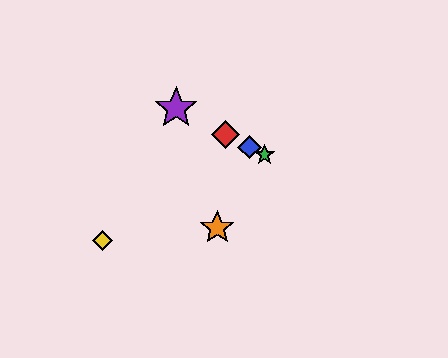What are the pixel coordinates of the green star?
The green star is at (264, 155).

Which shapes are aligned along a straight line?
The red diamond, the blue diamond, the green star, the purple star are aligned along a straight line.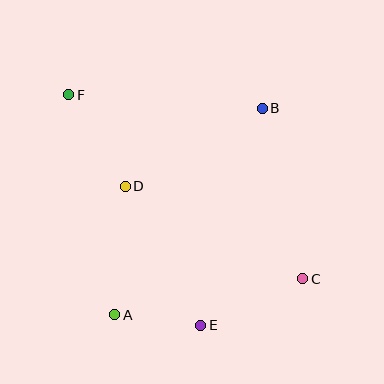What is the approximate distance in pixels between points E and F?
The distance between E and F is approximately 265 pixels.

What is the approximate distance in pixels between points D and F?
The distance between D and F is approximately 108 pixels.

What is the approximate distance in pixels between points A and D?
The distance between A and D is approximately 129 pixels.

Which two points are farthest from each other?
Points C and F are farthest from each other.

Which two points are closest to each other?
Points A and E are closest to each other.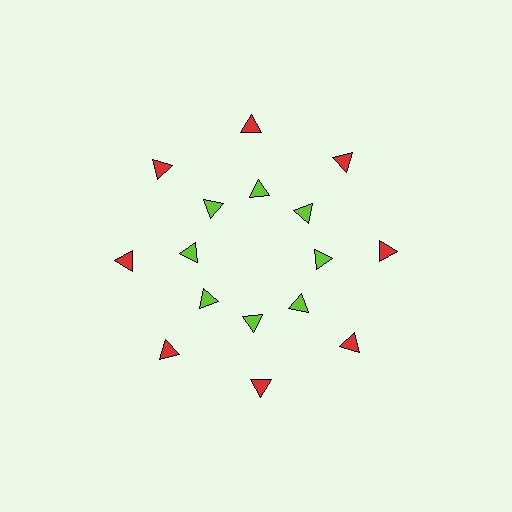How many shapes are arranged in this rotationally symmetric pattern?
There are 16 shapes, arranged in 8 groups of 2.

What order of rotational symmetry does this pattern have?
This pattern has 8-fold rotational symmetry.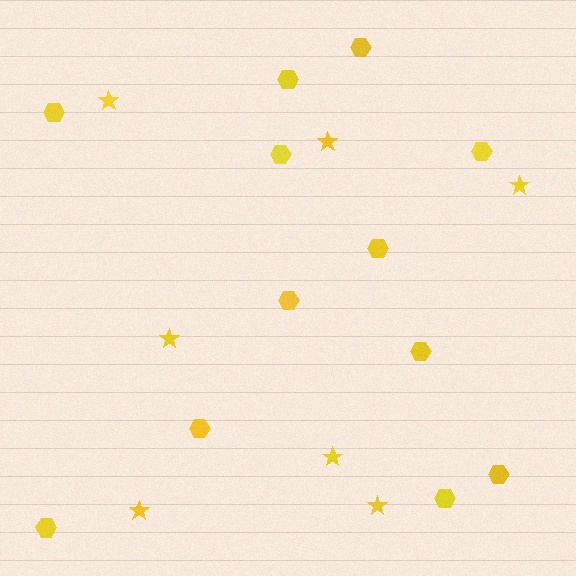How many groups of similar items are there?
There are 2 groups: one group of stars (7) and one group of hexagons (12).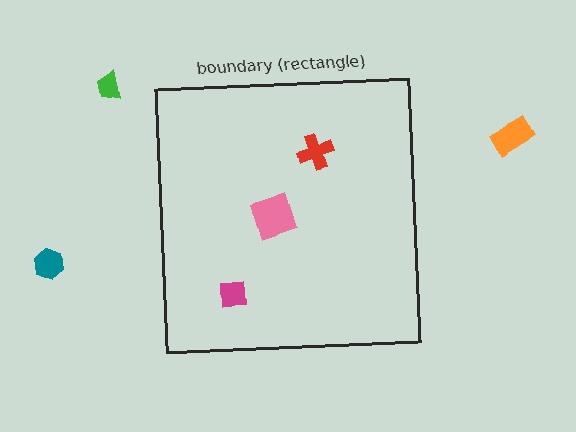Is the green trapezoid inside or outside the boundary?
Outside.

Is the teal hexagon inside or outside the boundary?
Outside.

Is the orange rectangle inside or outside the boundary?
Outside.